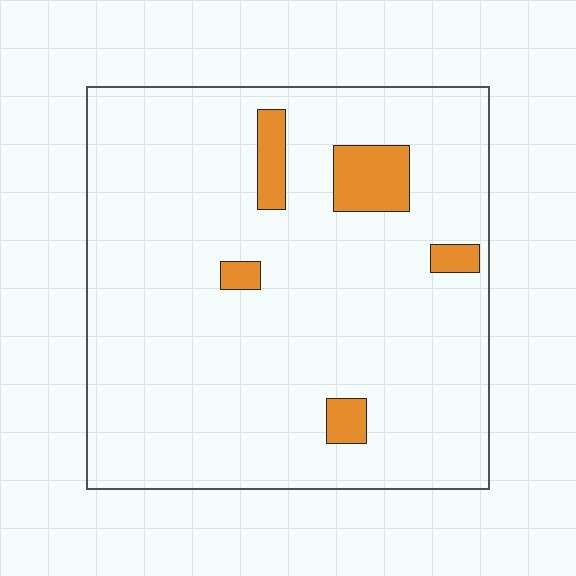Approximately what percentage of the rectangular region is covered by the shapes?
Approximately 10%.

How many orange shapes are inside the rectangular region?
5.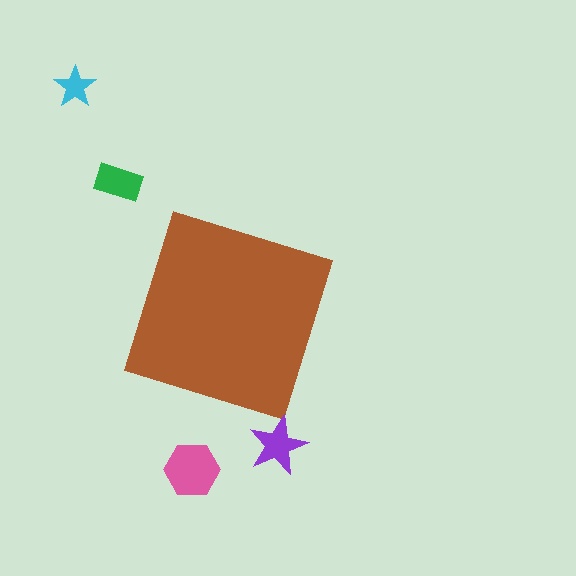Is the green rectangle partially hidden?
No, the green rectangle is fully visible.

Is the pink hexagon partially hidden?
No, the pink hexagon is fully visible.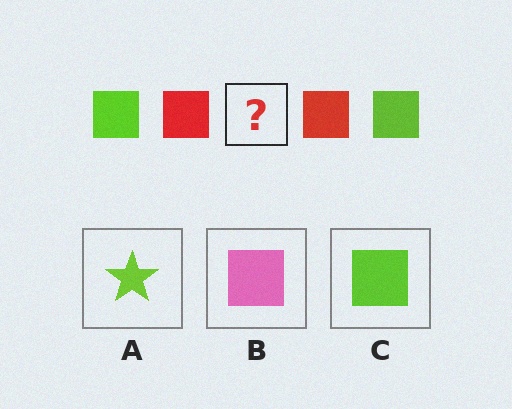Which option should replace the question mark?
Option C.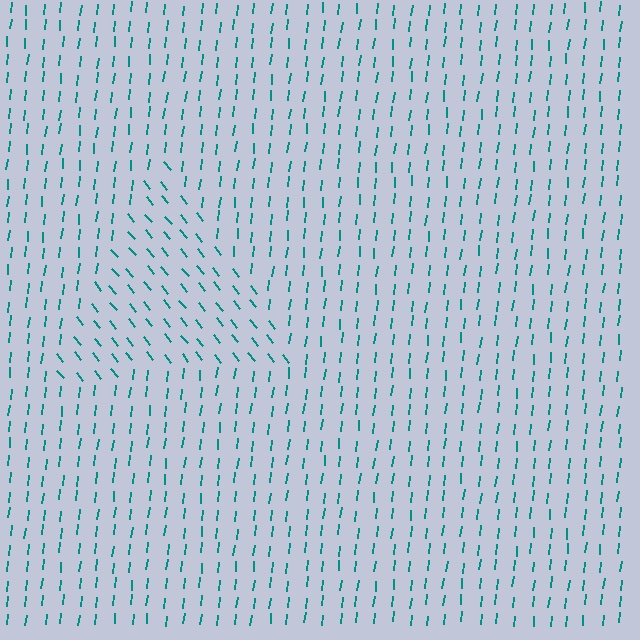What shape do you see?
I see a triangle.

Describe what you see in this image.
The image is filled with small teal line segments. A triangle region in the image has lines oriented differently from the surrounding lines, creating a visible texture boundary.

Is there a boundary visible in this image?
Yes, there is a texture boundary formed by a change in line orientation.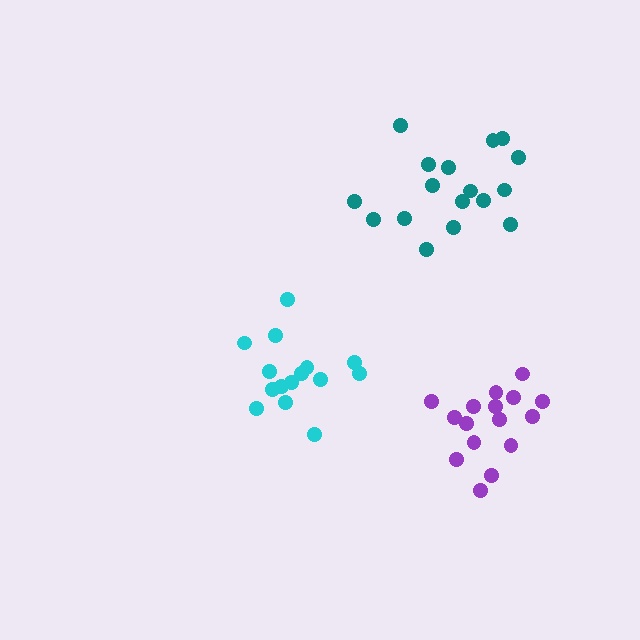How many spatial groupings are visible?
There are 3 spatial groupings.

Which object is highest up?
The teal cluster is topmost.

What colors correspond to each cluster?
The clusters are colored: cyan, teal, purple.